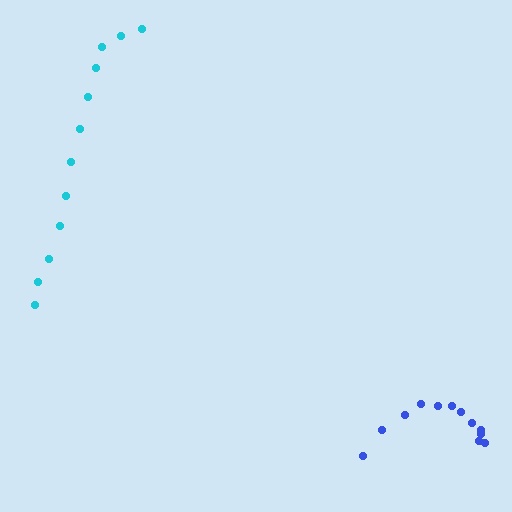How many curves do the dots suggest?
There are 2 distinct paths.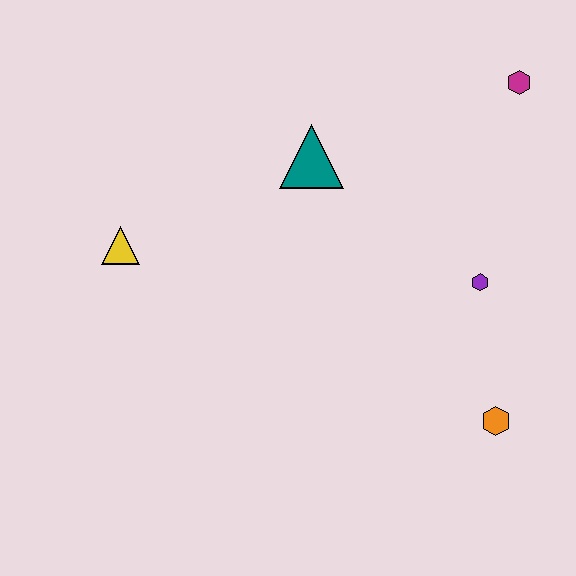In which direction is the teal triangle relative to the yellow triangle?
The teal triangle is to the right of the yellow triangle.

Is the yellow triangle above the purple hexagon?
Yes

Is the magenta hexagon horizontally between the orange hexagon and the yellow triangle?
No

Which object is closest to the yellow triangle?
The teal triangle is closest to the yellow triangle.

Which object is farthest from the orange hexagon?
The yellow triangle is farthest from the orange hexagon.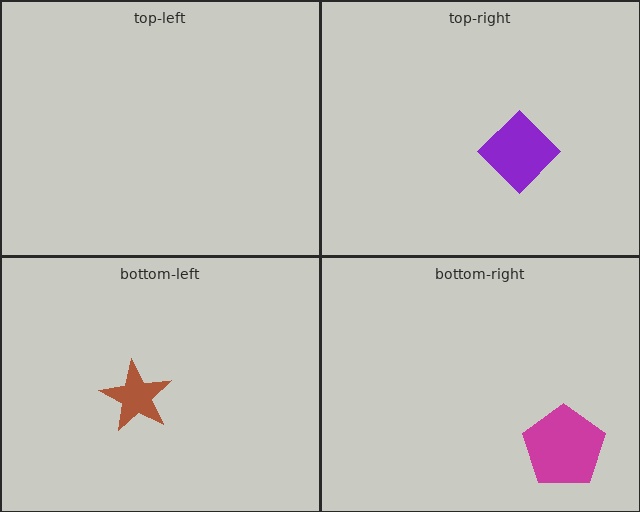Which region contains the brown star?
The bottom-left region.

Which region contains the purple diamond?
The top-right region.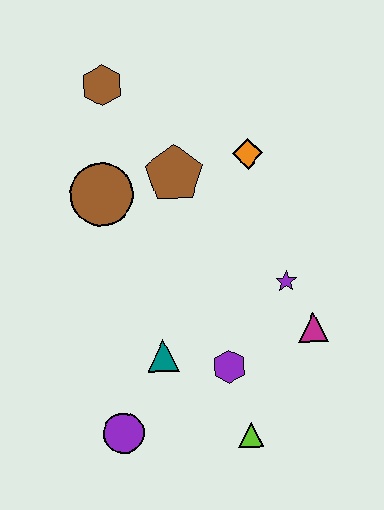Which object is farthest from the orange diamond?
The purple circle is farthest from the orange diamond.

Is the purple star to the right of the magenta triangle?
No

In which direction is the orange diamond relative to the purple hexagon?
The orange diamond is above the purple hexagon.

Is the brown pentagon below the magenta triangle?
No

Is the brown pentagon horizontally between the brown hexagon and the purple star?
Yes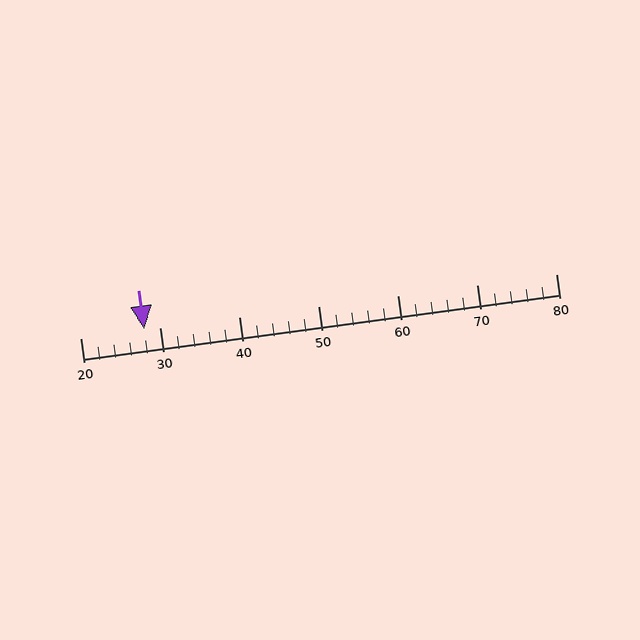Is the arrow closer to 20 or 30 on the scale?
The arrow is closer to 30.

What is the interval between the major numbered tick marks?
The major tick marks are spaced 10 units apart.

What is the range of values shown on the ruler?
The ruler shows values from 20 to 80.